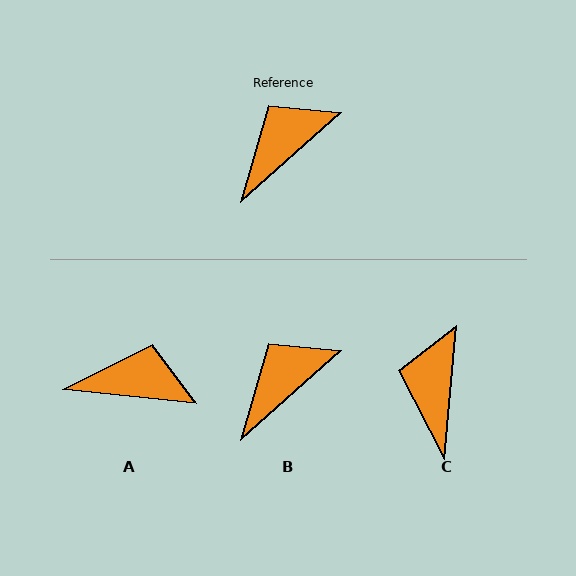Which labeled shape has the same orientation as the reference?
B.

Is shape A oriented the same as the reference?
No, it is off by about 48 degrees.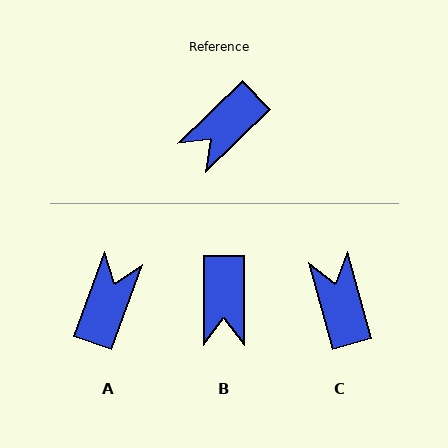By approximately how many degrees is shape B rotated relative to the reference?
Approximately 46 degrees counter-clockwise.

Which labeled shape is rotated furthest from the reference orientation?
A, about 154 degrees away.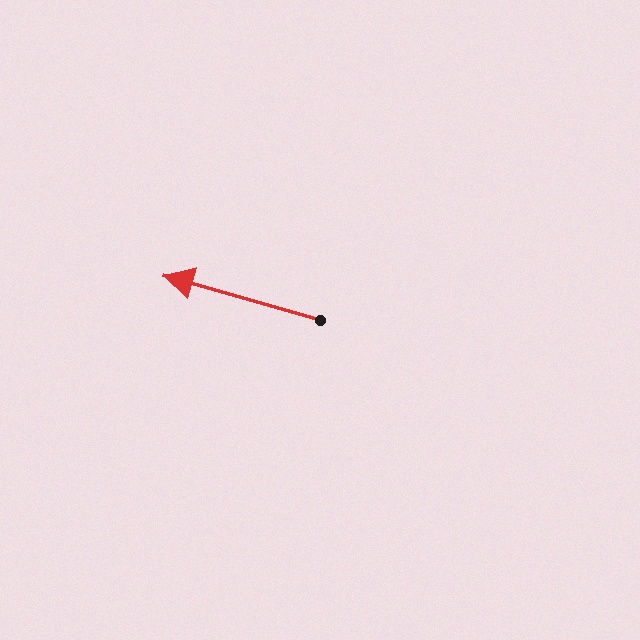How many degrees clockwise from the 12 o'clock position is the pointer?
Approximately 286 degrees.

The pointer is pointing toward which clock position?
Roughly 10 o'clock.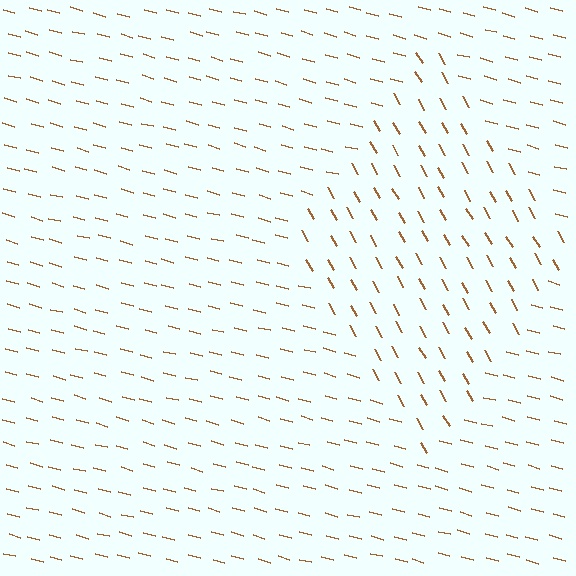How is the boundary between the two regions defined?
The boundary is defined purely by a change in line orientation (approximately 45 degrees difference). All lines are the same color and thickness.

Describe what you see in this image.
The image is filled with small brown line segments. A diamond region in the image has lines oriented differently from the surrounding lines, creating a visible texture boundary.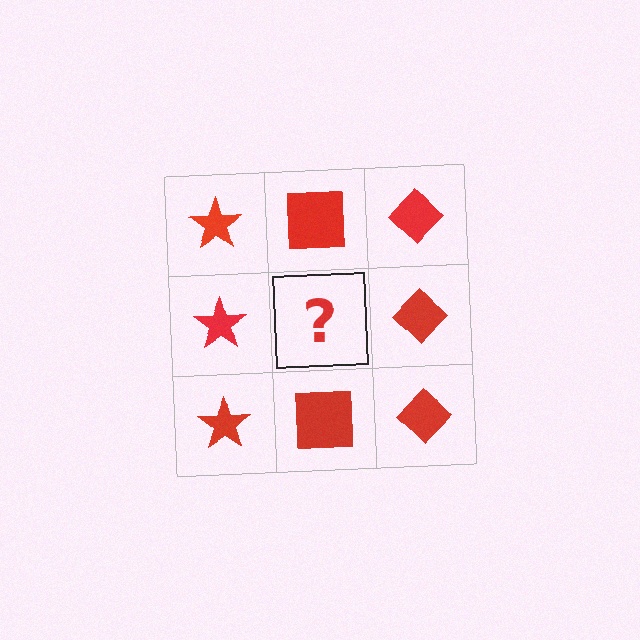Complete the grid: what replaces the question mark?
The question mark should be replaced with a red square.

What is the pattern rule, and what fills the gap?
The rule is that each column has a consistent shape. The gap should be filled with a red square.